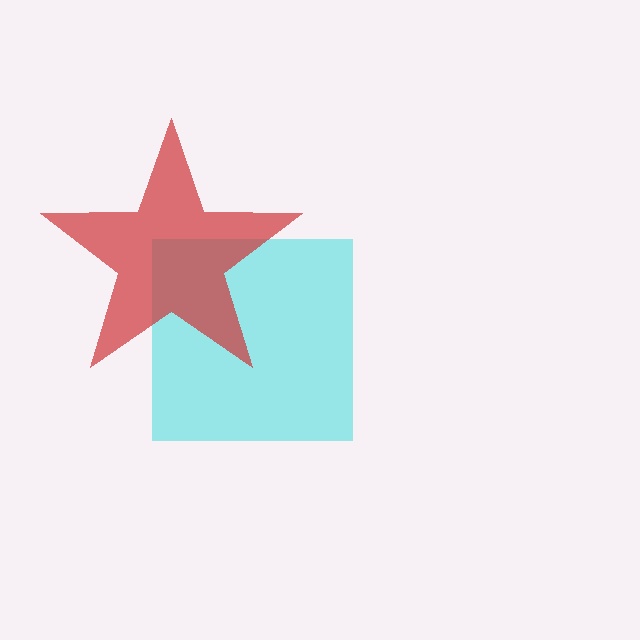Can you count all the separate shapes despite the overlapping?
Yes, there are 2 separate shapes.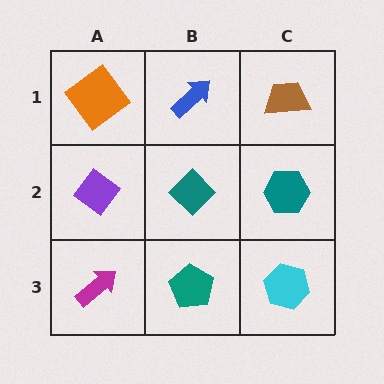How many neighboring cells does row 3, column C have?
2.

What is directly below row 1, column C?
A teal hexagon.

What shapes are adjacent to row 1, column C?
A teal hexagon (row 2, column C), a blue arrow (row 1, column B).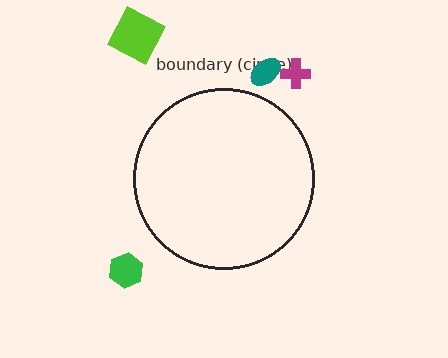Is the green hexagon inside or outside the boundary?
Outside.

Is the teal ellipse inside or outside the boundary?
Outside.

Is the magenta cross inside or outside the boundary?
Outside.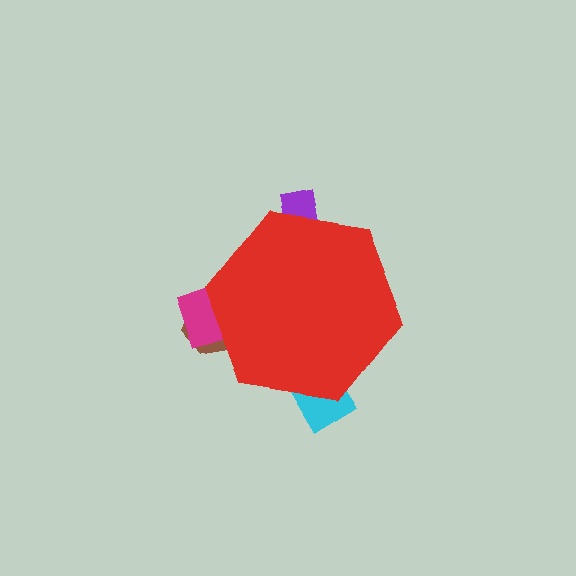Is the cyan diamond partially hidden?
Yes, the cyan diamond is partially hidden behind the red hexagon.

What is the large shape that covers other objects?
A red hexagon.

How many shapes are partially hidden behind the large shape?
4 shapes are partially hidden.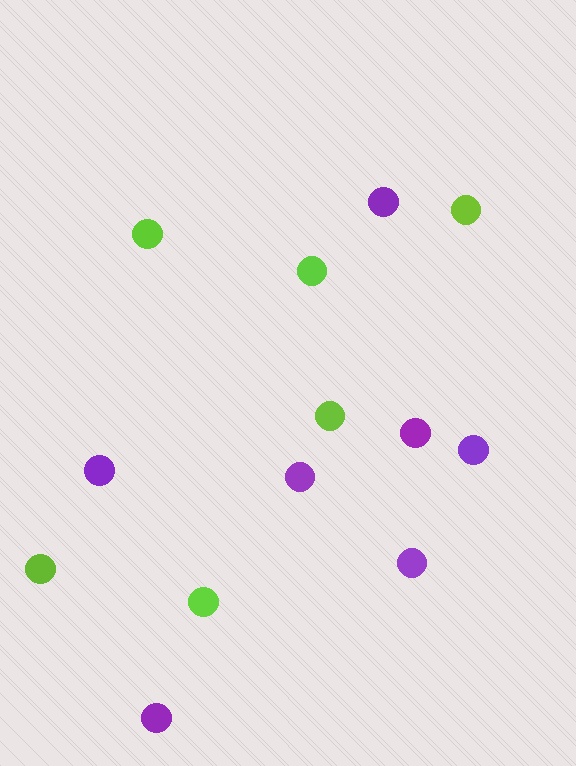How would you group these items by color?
There are 2 groups: one group of purple circles (7) and one group of lime circles (6).